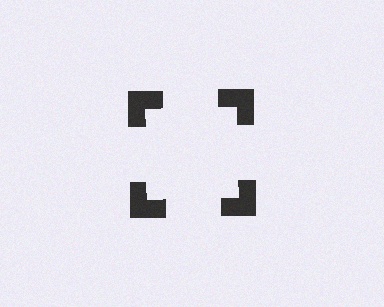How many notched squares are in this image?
There are 4 — one at each vertex of the illusory square.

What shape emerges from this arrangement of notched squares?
An illusory square — its edges are inferred from the aligned wedge cuts in the notched squares, not physically drawn.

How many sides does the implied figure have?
4 sides.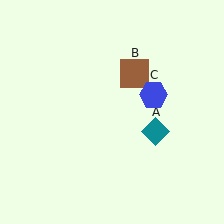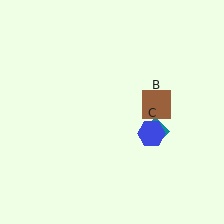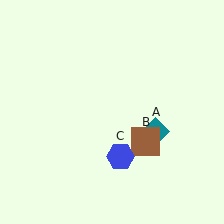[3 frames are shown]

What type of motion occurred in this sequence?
The brown square (object B), blue hexagon (object C) rotated clockwise around the center of the scene.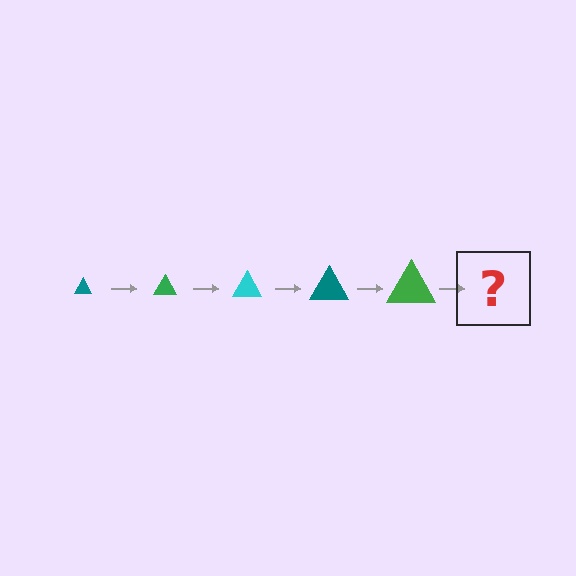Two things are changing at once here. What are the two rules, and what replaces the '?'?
The two rules are that the triangle grows larger each step and the color cycles through teal, green, and cyan. The '?' should be a cyan triangle, larger than the previous one.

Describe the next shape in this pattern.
It should be a cyan triangle, larger than the previous one.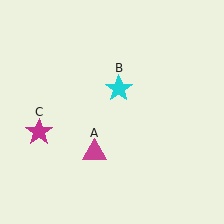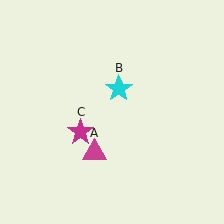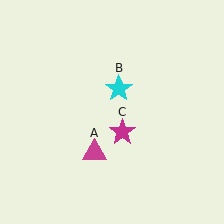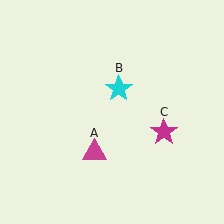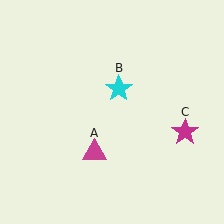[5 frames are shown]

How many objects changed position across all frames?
1 object changed position: magenta star (object C).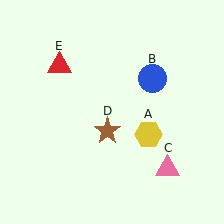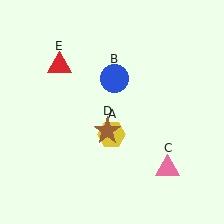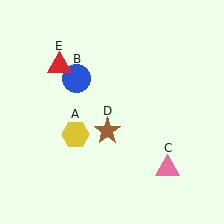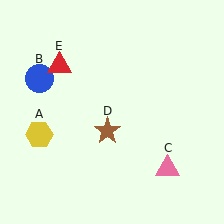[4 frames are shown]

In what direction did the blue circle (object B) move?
The blue circle (object B) moved left.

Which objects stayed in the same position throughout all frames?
Pink triangle (object C) and brown star (object D) and red triangle (object E) remained stationary.